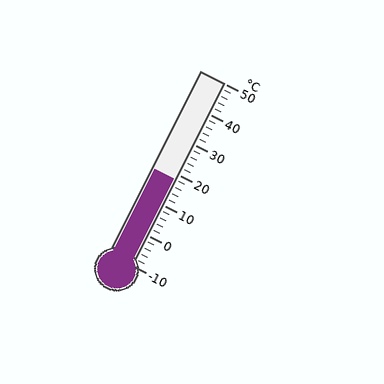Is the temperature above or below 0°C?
The temperature is above 0°C.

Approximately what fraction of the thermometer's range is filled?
The thermometer is filled to approximately 45% of its range.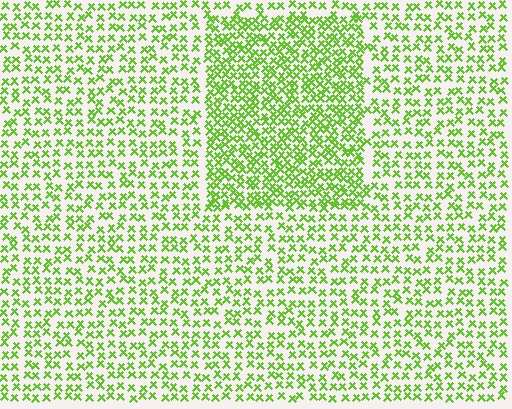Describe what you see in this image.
The image contains small lime elements arranged at two different densities. A rectangle-shaped region is visible where the elements are more densely packed than the surrounding area.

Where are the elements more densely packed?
The elements are more densely packed inside the rectangle boundary.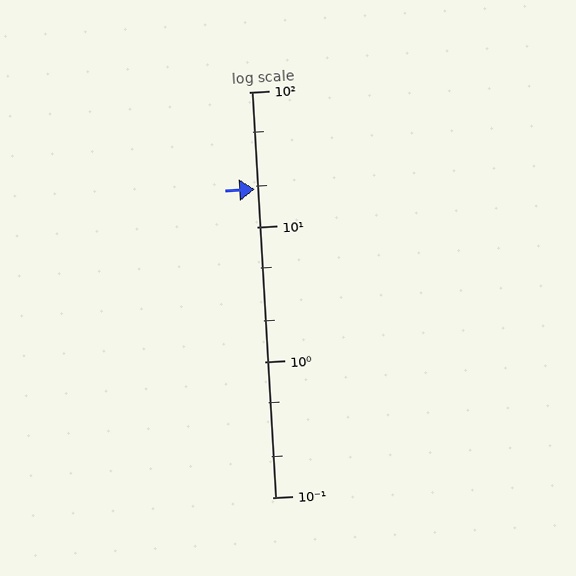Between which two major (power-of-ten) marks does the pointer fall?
The pointer is between 10 and 100.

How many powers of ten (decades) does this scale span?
The scale spans 3 decades, from 0.1 to 100.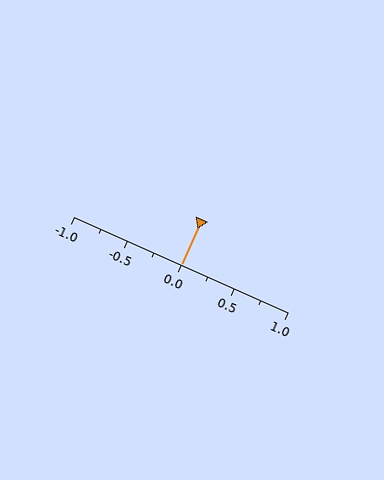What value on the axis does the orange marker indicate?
The marker indicates approximately 0.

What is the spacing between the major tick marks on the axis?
The major ticks are spaced 0.5 apart.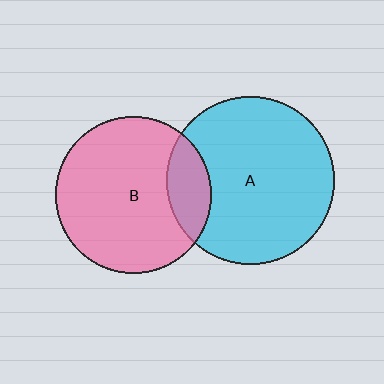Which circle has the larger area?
Circle A (cyan).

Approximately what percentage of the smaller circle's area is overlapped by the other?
Approximately 20%.